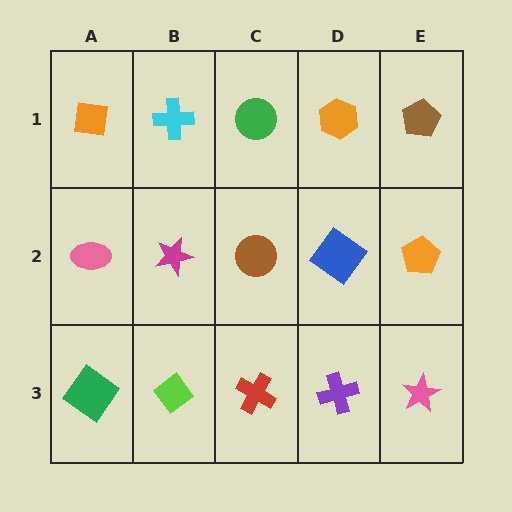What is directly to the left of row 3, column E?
A purple cross.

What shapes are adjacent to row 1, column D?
A blue diamond (row 2, column D), a green circle (row 1, column C), a brown pentagon (row 1, column E).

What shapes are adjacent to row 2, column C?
A green circle (row 1, column C), a red cross (row 3, column C), a magenta star (row 2, column B), a blue diamond (row 2, column D).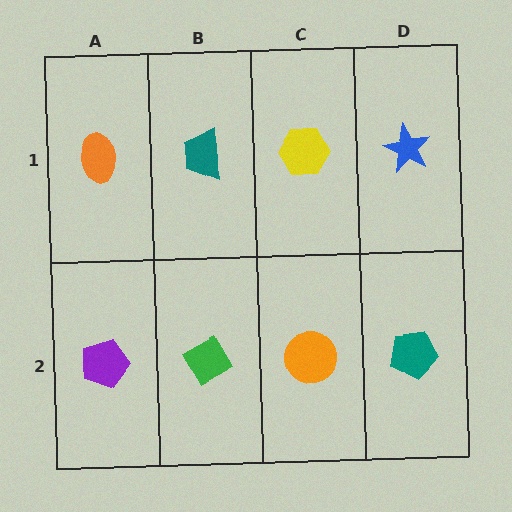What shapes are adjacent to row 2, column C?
A yellow hexagon (row 1, column C), a green diamond (row 2, column B), a teal pentagon (row 2, column D).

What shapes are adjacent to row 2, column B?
A teal trapezoid (row 1, column B), a purple pentagon (row 2, column A), an orange circle (row 2, column C).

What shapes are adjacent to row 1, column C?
An orange circle (row 2, column C), a teal trapezoid (row 1, column B), a blue star (row 1, column D).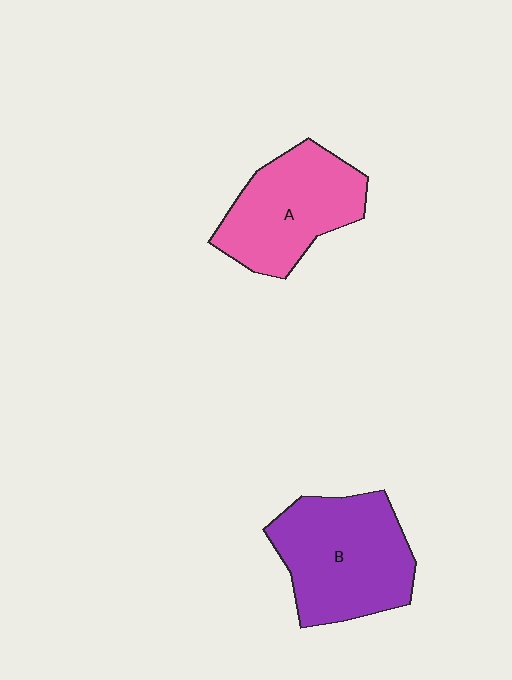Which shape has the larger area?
Shape B (purple).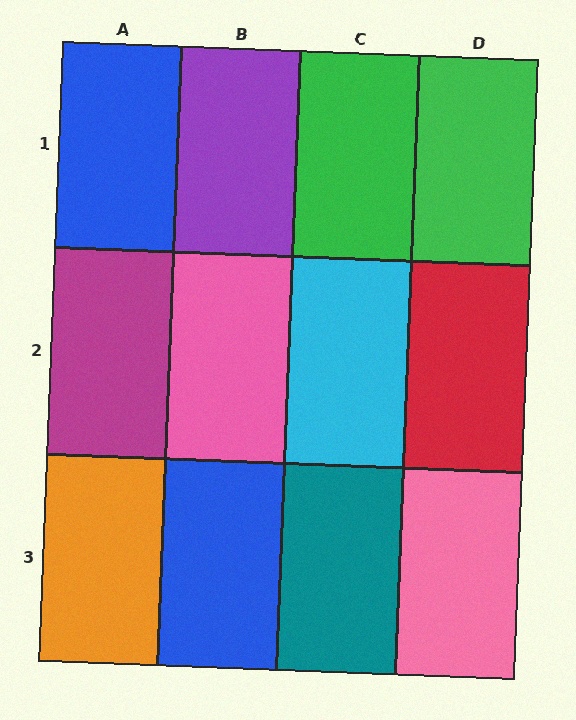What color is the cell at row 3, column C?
Teal.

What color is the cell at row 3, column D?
Pink.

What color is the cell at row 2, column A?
Magenta.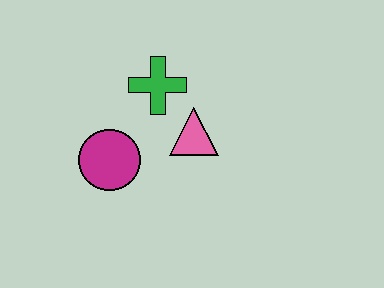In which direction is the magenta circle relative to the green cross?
The magenta circle is below the green cross.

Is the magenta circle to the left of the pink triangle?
Yes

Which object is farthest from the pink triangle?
The magenta circle is farthest from the pink triangle.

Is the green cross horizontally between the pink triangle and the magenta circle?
Yes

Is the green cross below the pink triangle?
No